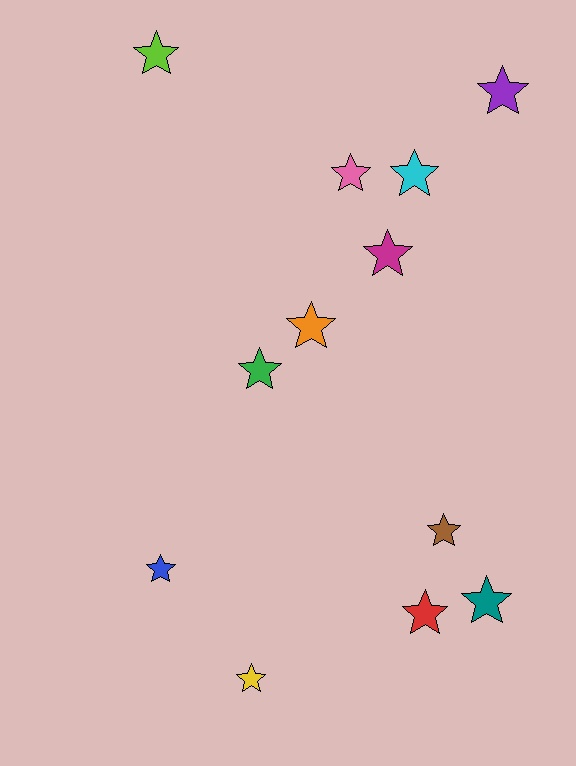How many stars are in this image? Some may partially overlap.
There are 12 stars.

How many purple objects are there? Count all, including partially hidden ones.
There is 1 purple object.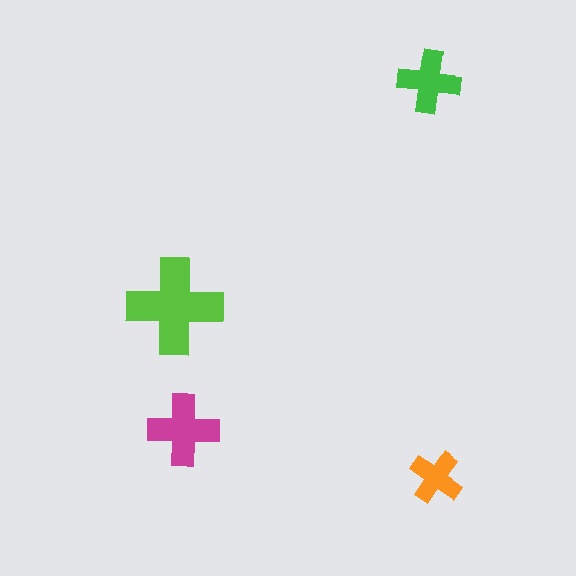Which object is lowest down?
The orange cross is bottommost.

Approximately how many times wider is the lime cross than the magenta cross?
About 1.5 times wider.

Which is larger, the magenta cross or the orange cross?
The magenta one.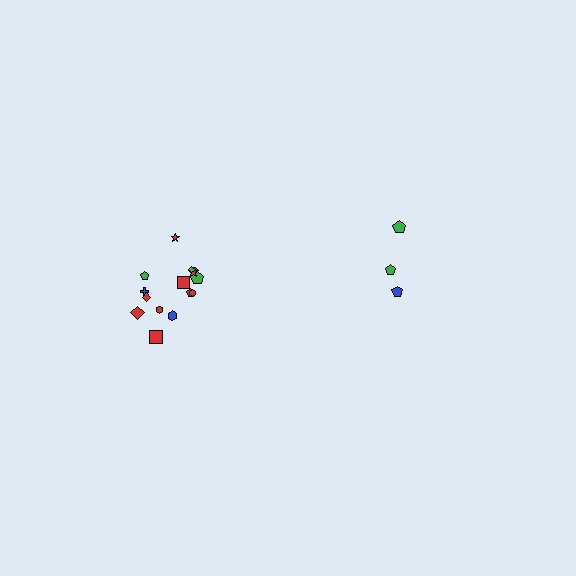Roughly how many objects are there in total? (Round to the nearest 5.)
Roughly 20 objects in total.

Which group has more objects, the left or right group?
The left group.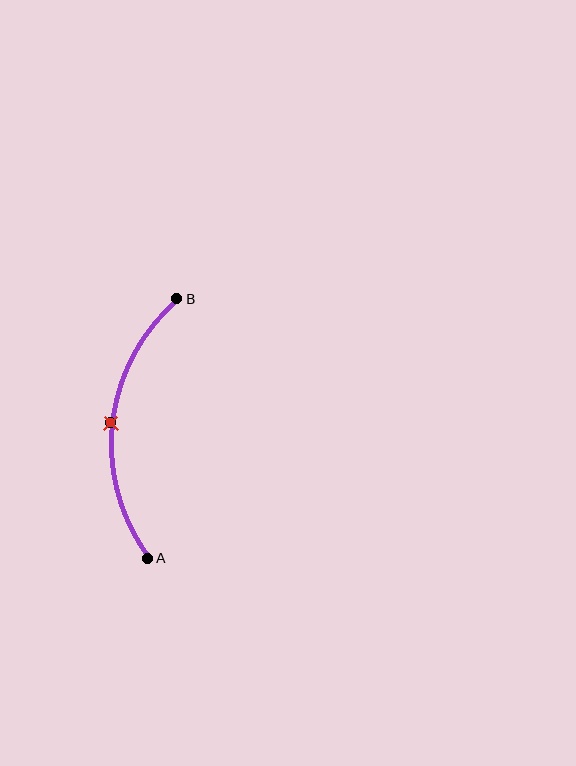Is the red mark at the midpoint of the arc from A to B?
Yes. The red mark lies on the arc at equal arc-length from both A and B — it is the arc midpoint.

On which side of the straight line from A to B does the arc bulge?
The arc bulges to the left of the straight line connecting A and B.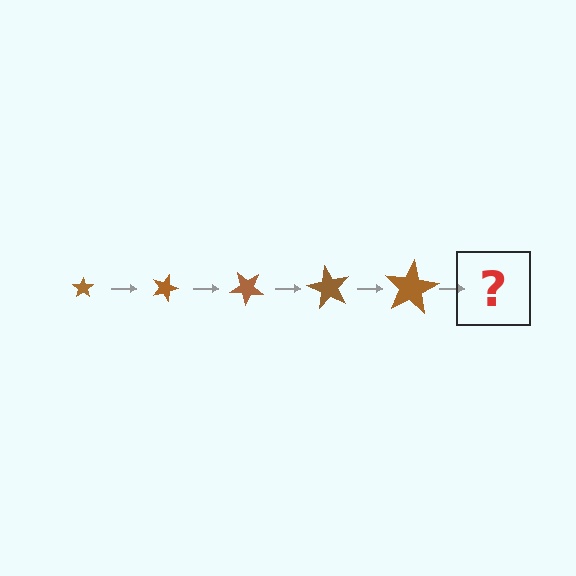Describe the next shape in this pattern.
It should be a star, larger than the previous one and rotated 100 degrees from the start.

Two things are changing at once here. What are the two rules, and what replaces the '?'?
The two rules are that the star grows larger each step and it rotates 20 degrees each step. The '?' should be a star, larger than the previous one and rotated 100 degrees from the start.